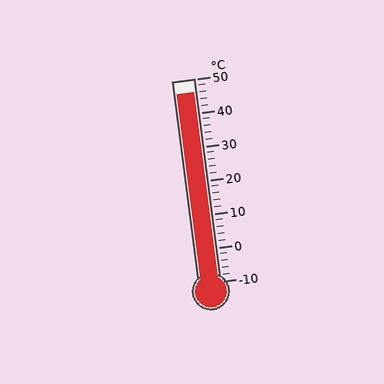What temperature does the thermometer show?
The thermometer shows approximately 46°C.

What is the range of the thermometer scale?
The thermometer scale ranges from -10°C to 50°C.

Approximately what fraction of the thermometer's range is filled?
The thermometer is filled to approximately 95% of its range.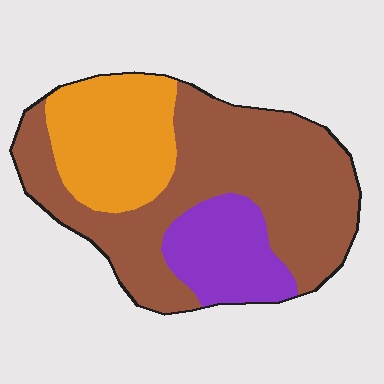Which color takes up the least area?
Purple, at roughly 15%.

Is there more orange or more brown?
Brown.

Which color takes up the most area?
Brown, at roughly 55%.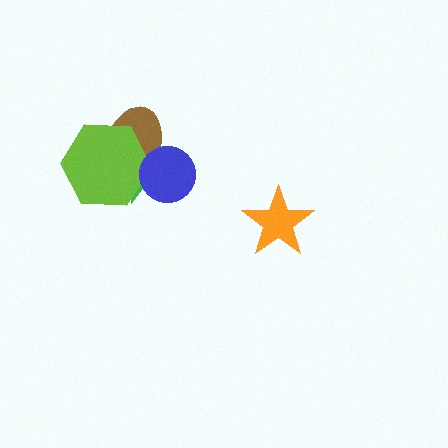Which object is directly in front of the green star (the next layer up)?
The lime hexagon is directly in front of the green star.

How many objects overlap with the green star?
3 objects overlap with the green star.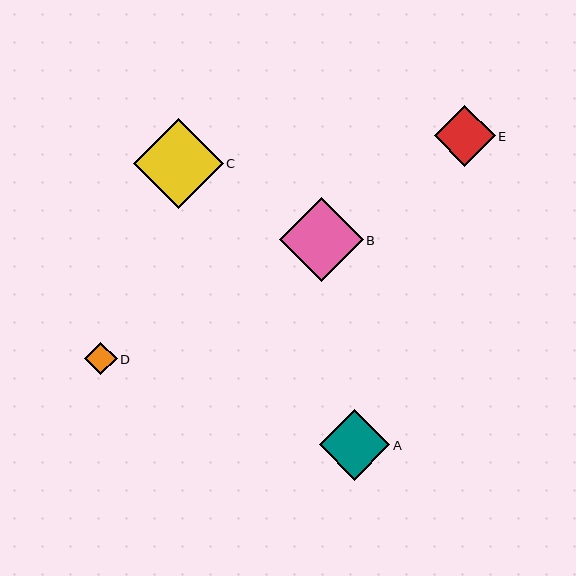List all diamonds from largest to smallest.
From largest to smallest: C, B, A, E, D.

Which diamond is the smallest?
Diamond D is the smallest with a size of approximately 32 pixels.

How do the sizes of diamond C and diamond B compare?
Diamond C and diamond B are approximately the same size.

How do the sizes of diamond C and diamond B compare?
Diamond C and diamond B are approximately the same size.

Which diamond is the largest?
Diamond C is the largest with a size of approximately 90 pixels.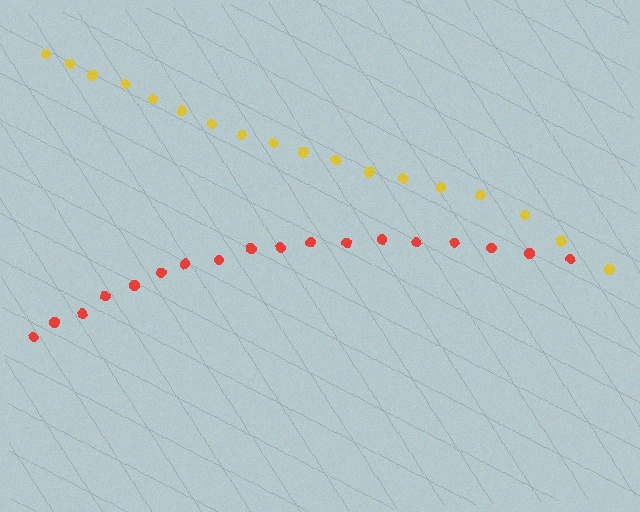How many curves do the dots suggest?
There are 2 distinct paths.